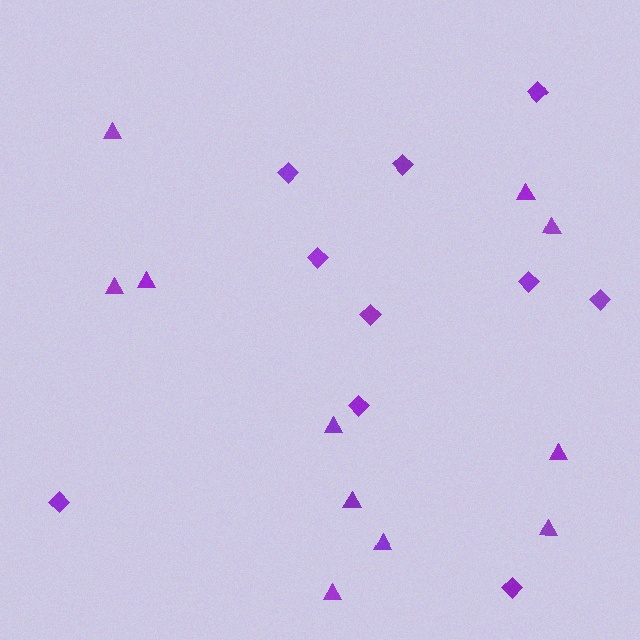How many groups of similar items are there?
There are 2 groups: one group of diamonds (10) and one group of triangles (11).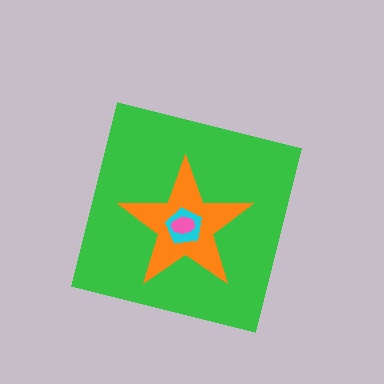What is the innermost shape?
The pink ellipse.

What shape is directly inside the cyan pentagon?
The pink ellipse.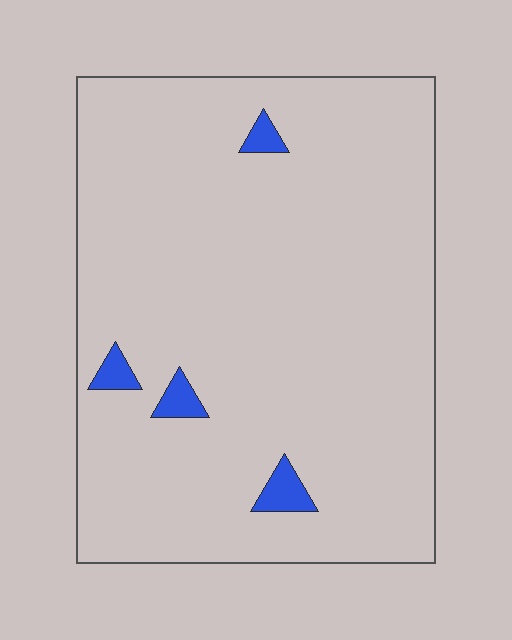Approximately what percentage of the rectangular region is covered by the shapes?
Approximately 5%.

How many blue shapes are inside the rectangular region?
4.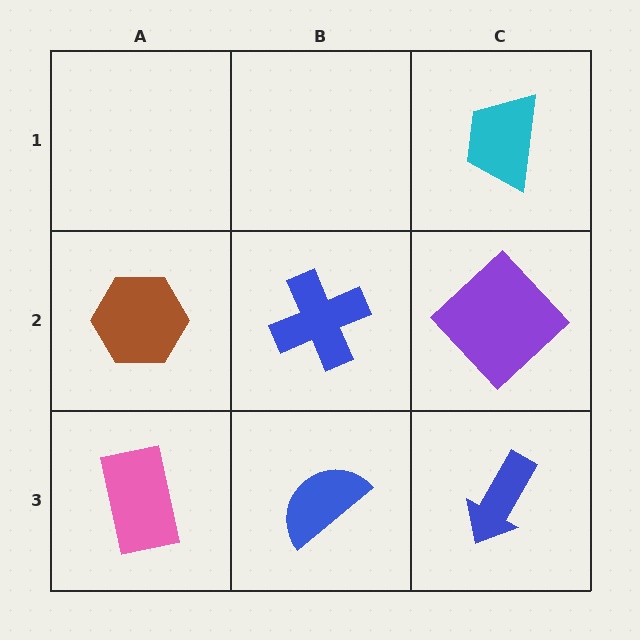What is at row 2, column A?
A brown hexagon.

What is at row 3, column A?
A pink rectangle.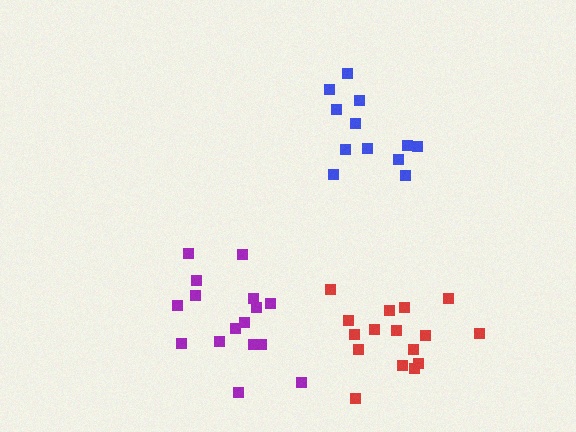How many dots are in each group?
Group 1: 12 dots, Group 2: 16 dots, Group 3: 16 dots (44 total).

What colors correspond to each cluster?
The clusters are colored: blue, red, purple.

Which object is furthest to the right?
The red cluster is rightmost.